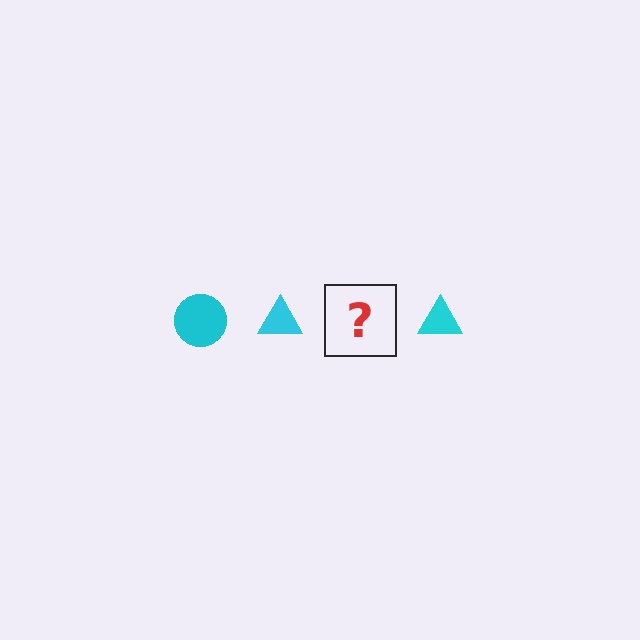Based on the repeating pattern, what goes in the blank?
The blank should be a cyan circle.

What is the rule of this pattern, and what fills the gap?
The rule is that the pattern cycles through circle, triangle shapes in cyan. The gap should be filled with a cyan circle.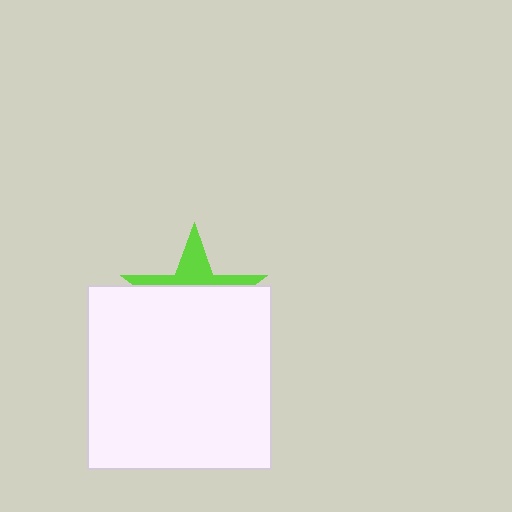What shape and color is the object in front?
The object in front is a white square.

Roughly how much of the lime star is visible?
A small part of it is visible (roughly 34%).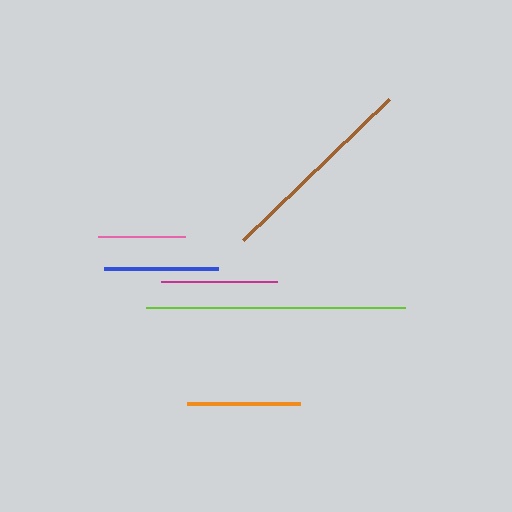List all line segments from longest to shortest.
From longest to shortest: lime, brown, magenta, blue, orange, pink.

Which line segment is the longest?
The lime line is the longest at approximately 259 pixels.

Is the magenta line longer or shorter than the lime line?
The lime line is longer than the magenta line.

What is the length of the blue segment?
The blue segment is approximately 114 pixels long.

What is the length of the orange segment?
The orange segment is approximately 113 pixels long.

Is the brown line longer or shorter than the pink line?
The brown line is longer than the pink line.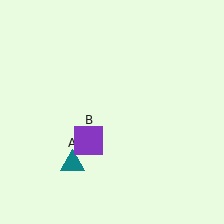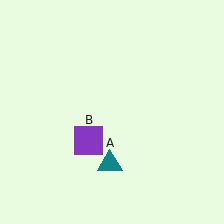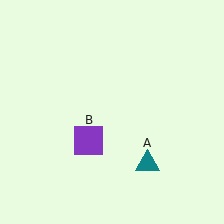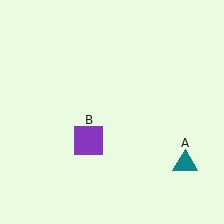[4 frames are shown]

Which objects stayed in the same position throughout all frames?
Purple square (object B) remained stationary.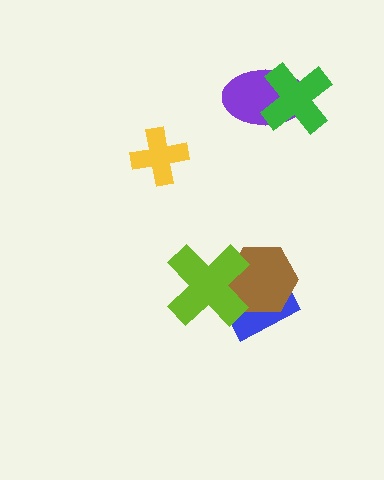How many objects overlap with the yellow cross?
0 objects overlap with the yellow cross.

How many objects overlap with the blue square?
2 objects overlap with the blue square.